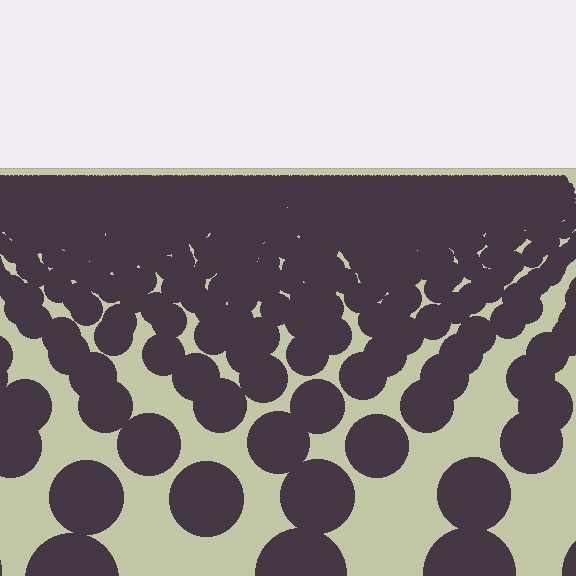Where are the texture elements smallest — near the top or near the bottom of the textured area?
Near the top.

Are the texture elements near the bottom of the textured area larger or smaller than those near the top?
Larger. Near the bottom, elements are closer to the viewer and appear at a bigger on-screen size.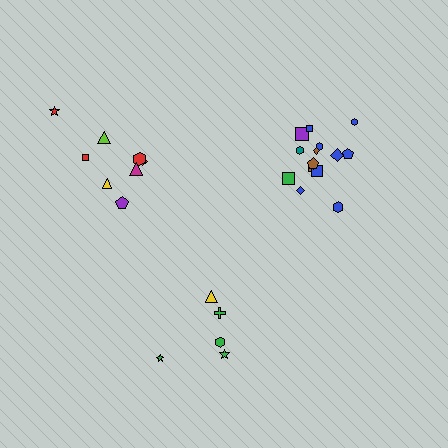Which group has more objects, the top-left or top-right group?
The top-right group.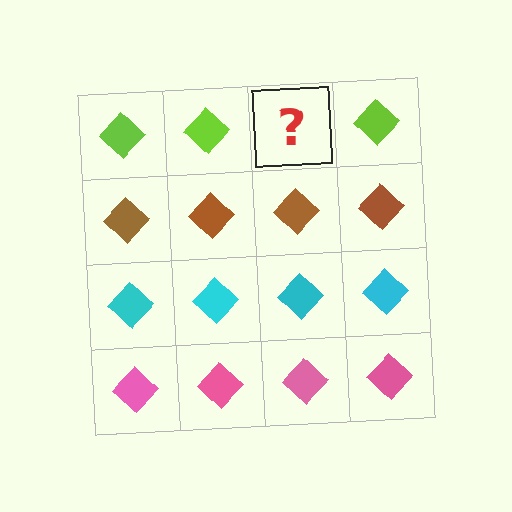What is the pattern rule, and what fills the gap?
The rule is that each row has a consistent color. The gap should be filled with a lime diamond.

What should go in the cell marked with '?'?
The missing cell should contain a lime diamond.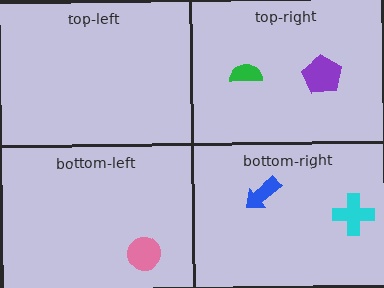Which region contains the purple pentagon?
The top-right region.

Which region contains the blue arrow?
The bottom-right region.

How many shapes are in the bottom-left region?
1.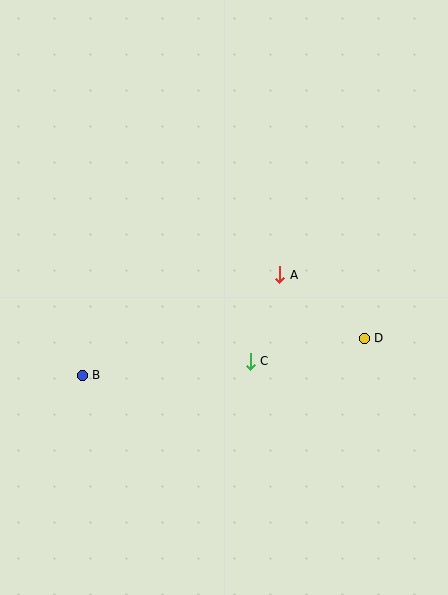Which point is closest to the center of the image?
Point A at (280, 275) is closest to the center.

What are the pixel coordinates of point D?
Point D is at (364, 338).